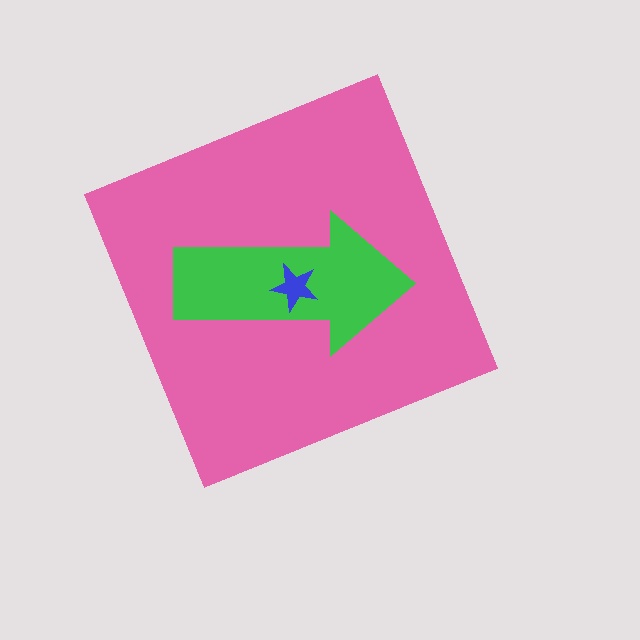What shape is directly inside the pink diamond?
The green arrow.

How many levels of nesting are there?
3.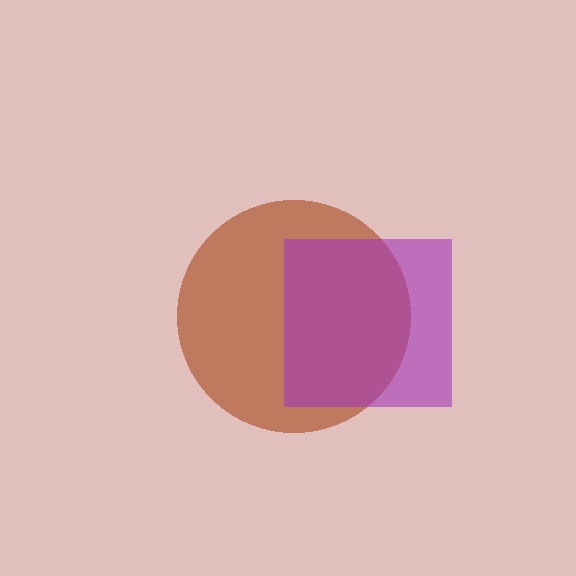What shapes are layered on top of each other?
The layered shapes are: a brown circle, a purple square.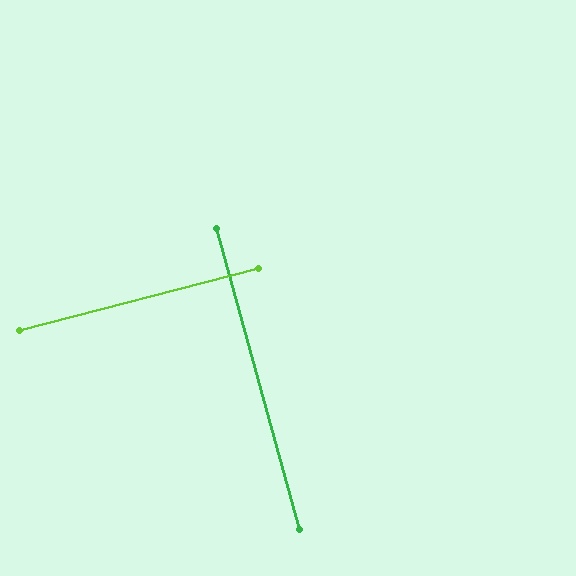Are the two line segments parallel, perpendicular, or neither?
Perpendicular — they meet at approximately 89°.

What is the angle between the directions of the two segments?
Approximately 89 degrees.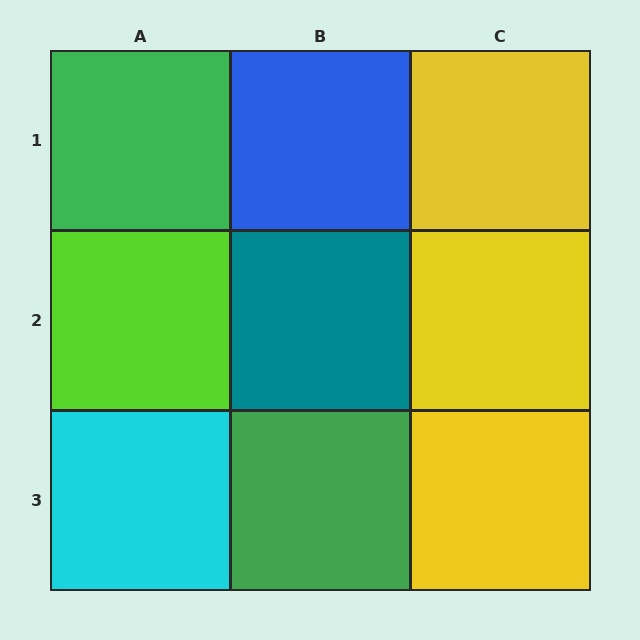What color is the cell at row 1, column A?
Green.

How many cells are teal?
1 cell is teal.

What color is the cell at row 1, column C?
Yellow.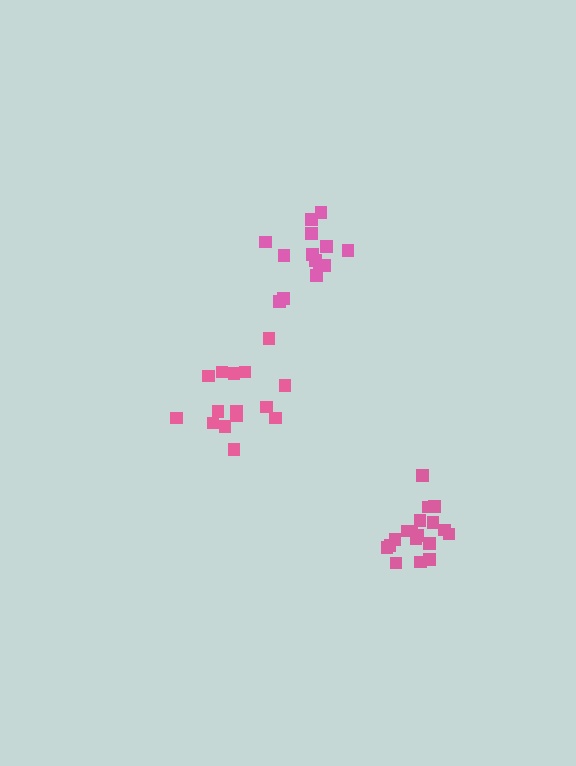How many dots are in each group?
Group 1: 14 dots, Group 2: 18 dots, Group 3: 16 dots (48 total).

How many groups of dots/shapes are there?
There are 3 groups.